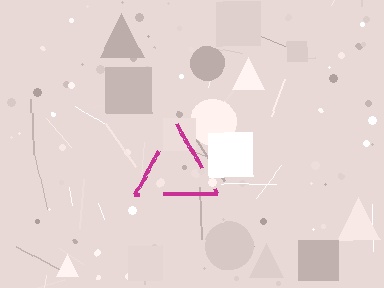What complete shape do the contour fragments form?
The contour fragments form a triangle.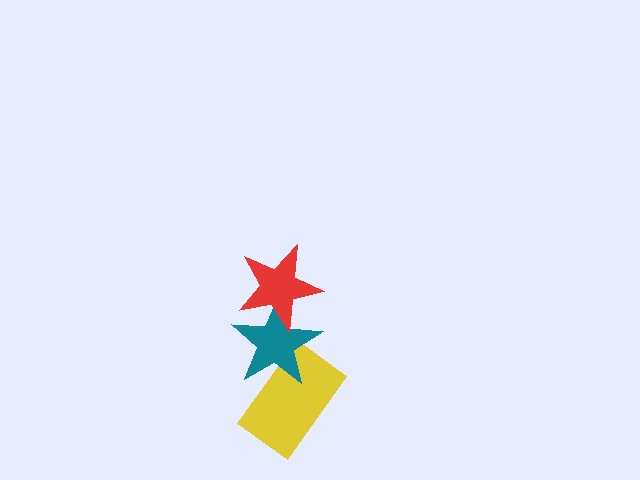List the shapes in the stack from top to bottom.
From top to bottom: the red star, the teal star, the yellow rectangle.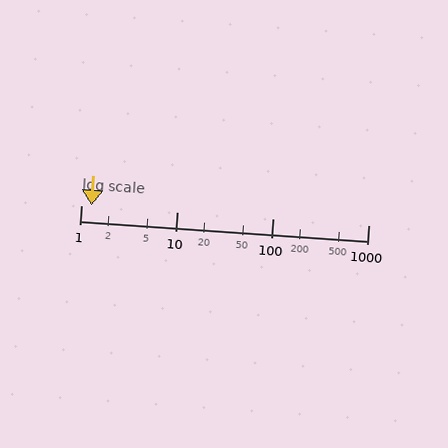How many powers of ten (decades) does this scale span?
The scale spans 3 decades, from 1 to 1000.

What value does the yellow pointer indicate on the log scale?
The pointer indicates approximately 1.3.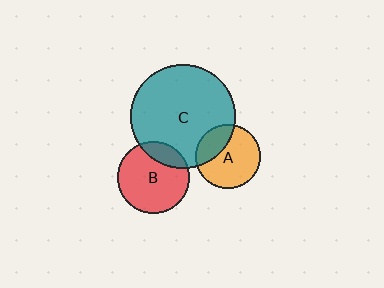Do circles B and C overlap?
Yes.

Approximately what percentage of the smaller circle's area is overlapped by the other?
Approximately 20%.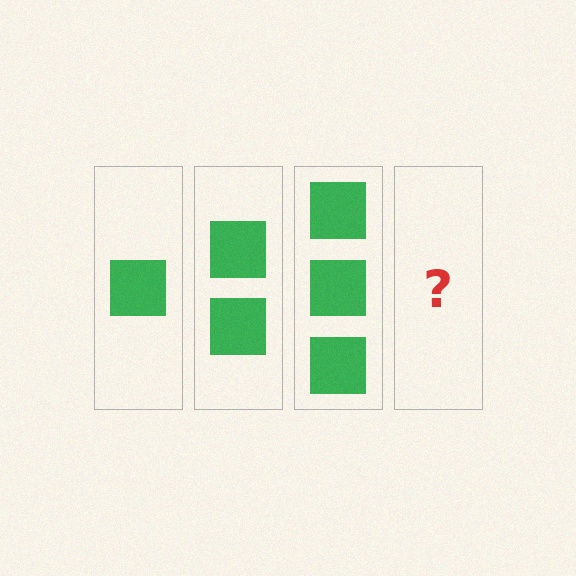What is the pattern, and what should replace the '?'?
The pattern is that each step adds one more square. The '?' should be 4 squares.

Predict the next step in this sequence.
The next step is 4 squares.